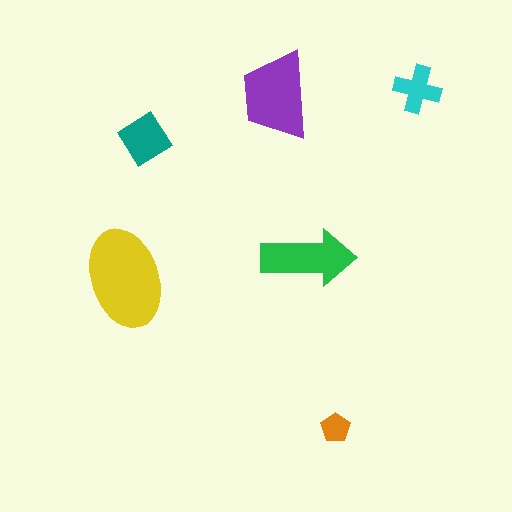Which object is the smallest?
The orange pentagon.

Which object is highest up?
The cyan cross is topmost.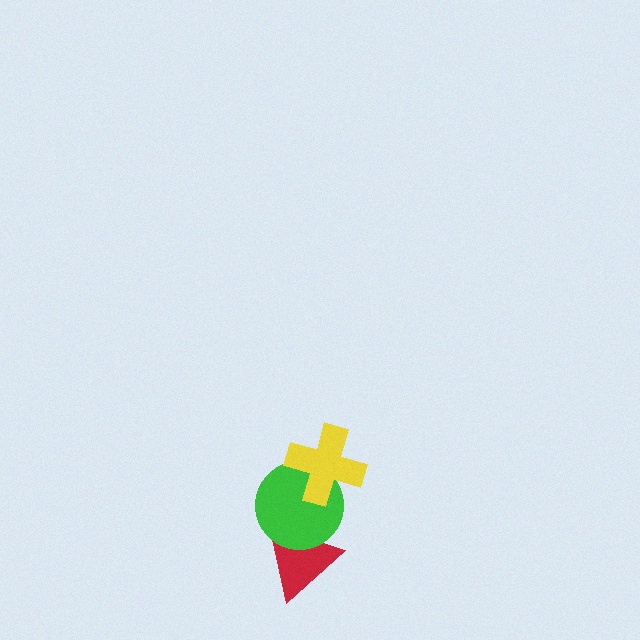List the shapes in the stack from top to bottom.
From top to bottom: the yellow cross, the green circle, the red triangle.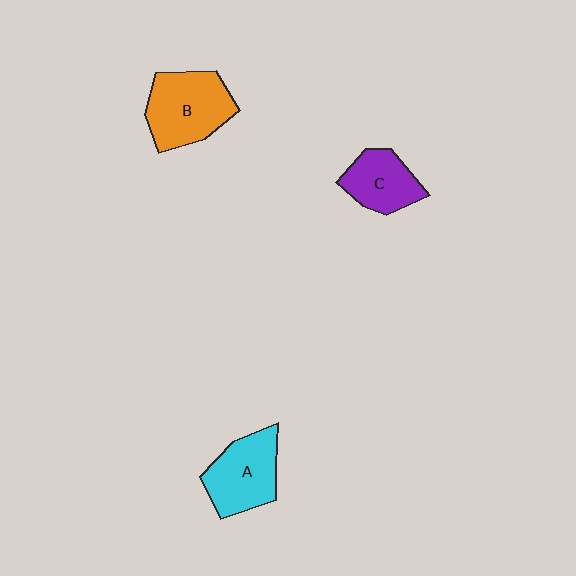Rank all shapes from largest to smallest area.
From largest to smallest: B (orange), A (cyan), C (purple).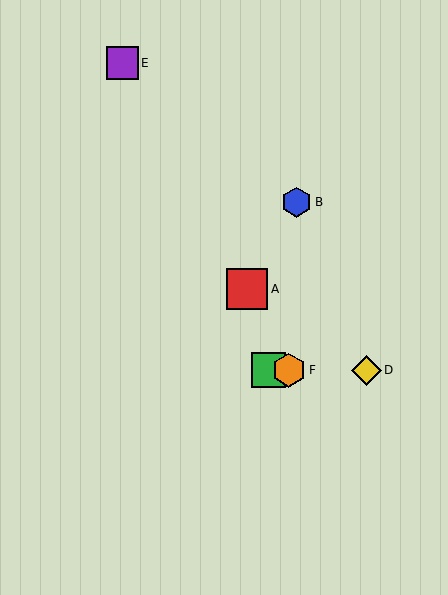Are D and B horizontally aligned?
No, D is at y≈370 and B is at y≈202.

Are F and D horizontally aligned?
Yes, both are at y≈370.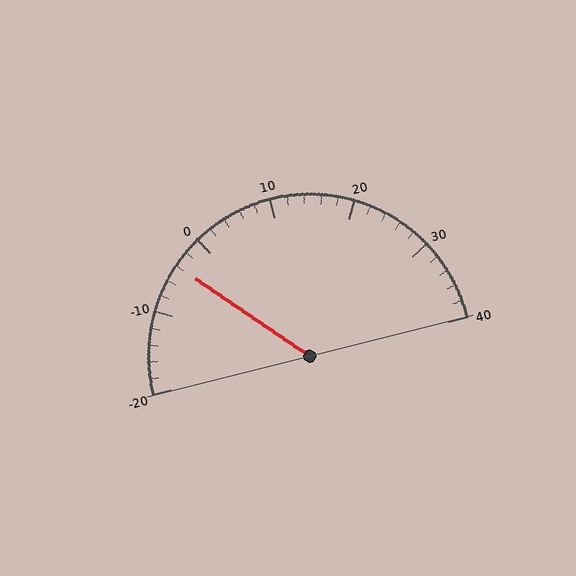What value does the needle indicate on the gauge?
The needle indicates approximately -4.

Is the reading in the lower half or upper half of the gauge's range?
The reading is in the lower half of the range (-20 to 40).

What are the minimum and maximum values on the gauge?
The gauge ranges from -20 to 40.